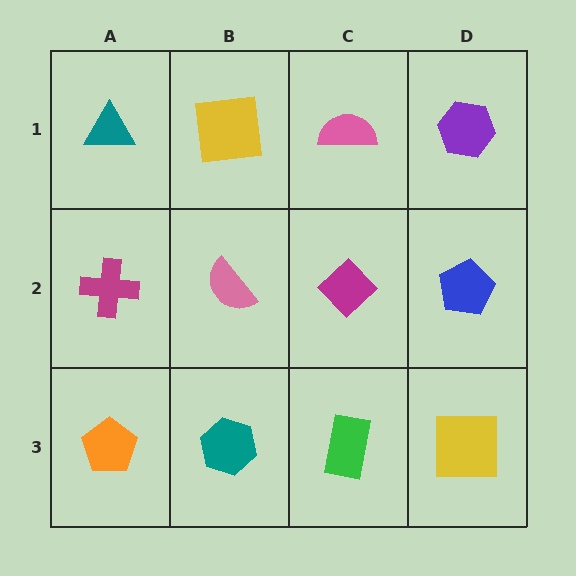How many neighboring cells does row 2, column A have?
3.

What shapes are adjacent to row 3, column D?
A blue pentagon (row 2, column D), a green rectangle (row 3, column C).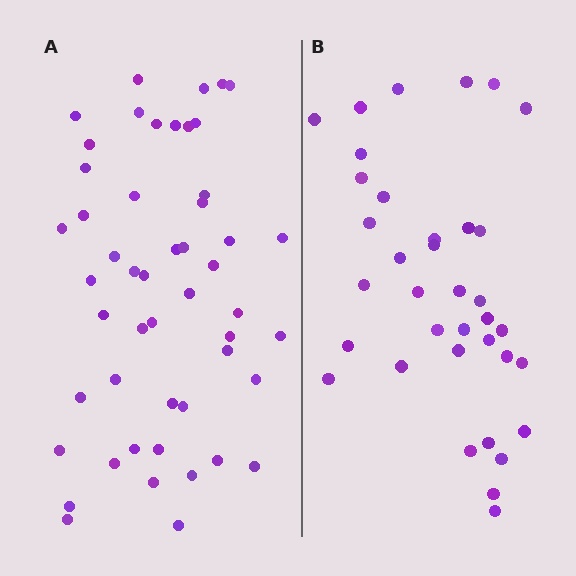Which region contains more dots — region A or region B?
Region A (the left region) has more dots.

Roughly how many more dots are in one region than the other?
Region A has approximately 15 more dots than region B.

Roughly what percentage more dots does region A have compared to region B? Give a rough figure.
About 40% more.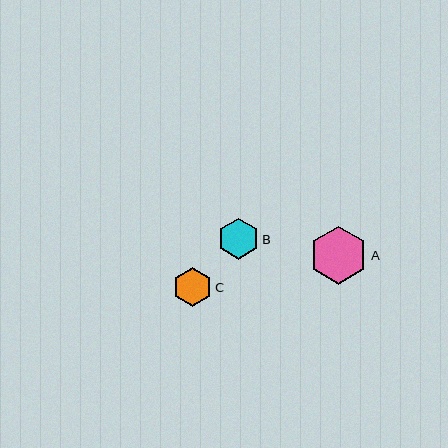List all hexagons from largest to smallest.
From largest to smallest: A, B, C.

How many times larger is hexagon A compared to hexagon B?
Hexagon A is approximately 1.4 times the size of hexagon B.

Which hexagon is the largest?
Hexagon A is the largest with a size of approximately 58 pixels.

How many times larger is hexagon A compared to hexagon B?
Hexagon A is approximately 1.4 times the size of hexagon B.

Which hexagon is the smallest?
Hexagon C is the smallest with a size of approximately 39 pixels.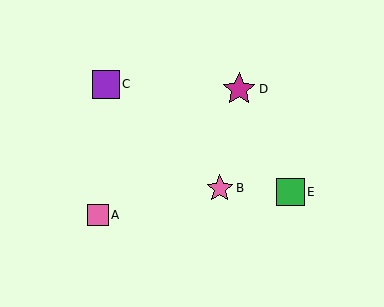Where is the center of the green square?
The center of the green square is at (291, 192).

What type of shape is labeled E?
Shape E is a green square.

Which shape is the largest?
The magenta star (labeled D) is the largest.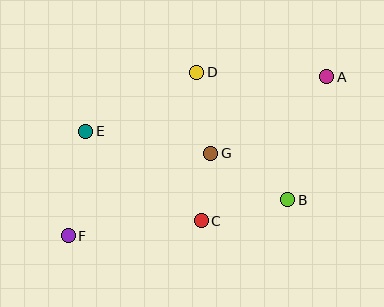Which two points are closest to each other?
Points C and G are closest to each other.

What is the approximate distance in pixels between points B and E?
The distance between B and E is approximately 213 pixels.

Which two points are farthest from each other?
Points A and F are farthest from each other.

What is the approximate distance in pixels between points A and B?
The distance between A and B is approximately 129 pixels.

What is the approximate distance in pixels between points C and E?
The distance between C and E is approximately 146 pixels.